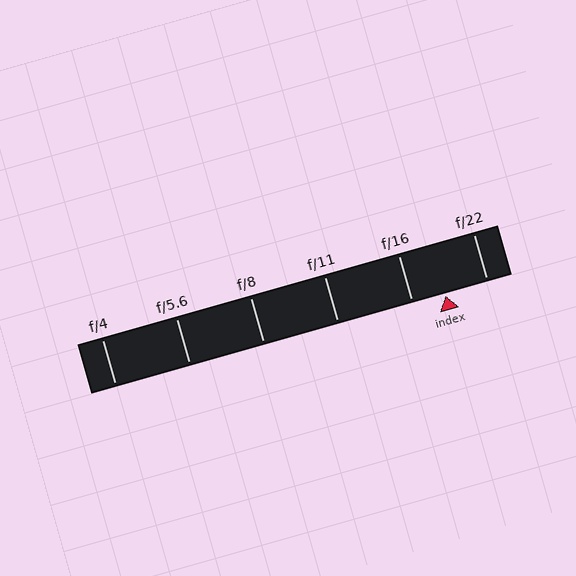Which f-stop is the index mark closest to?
The index mark is closest to f/16.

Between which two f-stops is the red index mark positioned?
The index mark is between f/16 and f/22.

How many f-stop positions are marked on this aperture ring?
There are 6 f-stop positions marked.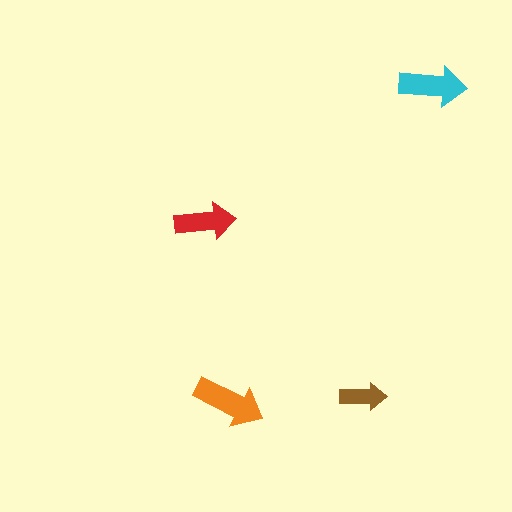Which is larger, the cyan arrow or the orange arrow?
The orange one.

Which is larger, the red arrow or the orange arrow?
The orange one.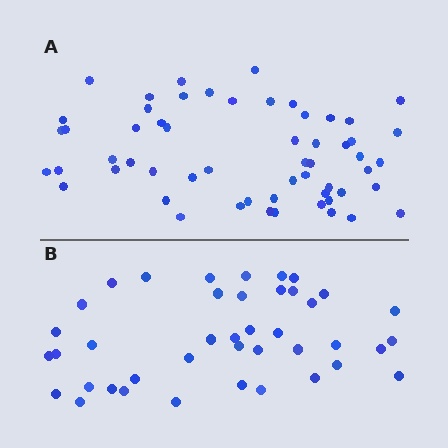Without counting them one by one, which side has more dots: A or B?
Region A (the top region) has more dots.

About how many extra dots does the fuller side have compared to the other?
Region A has approximately 15 more dots than region B.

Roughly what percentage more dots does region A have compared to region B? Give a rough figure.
About 40% more.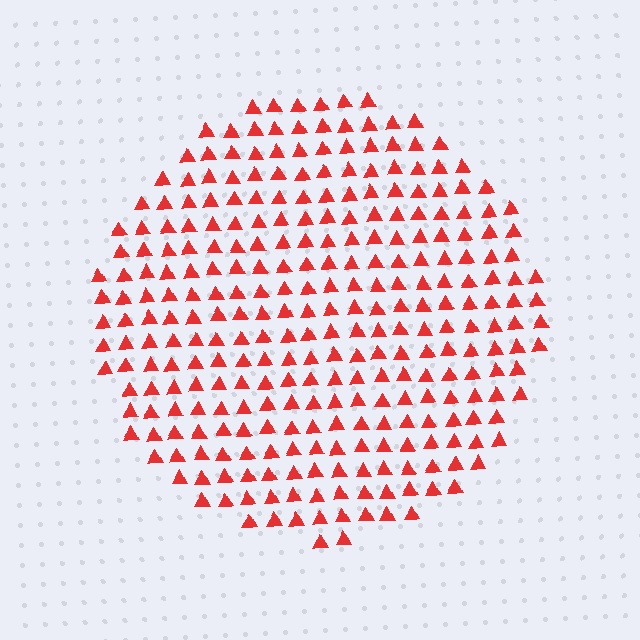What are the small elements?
The small elements are triangles.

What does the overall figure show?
The overall figure shows a circle.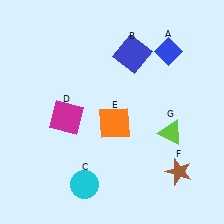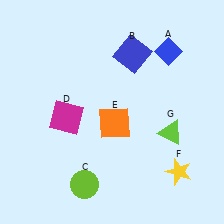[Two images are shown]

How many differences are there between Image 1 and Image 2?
There are 2 differences between the two images.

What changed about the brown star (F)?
In Image 1, F is brown. In Image 2, it changed to yellow.